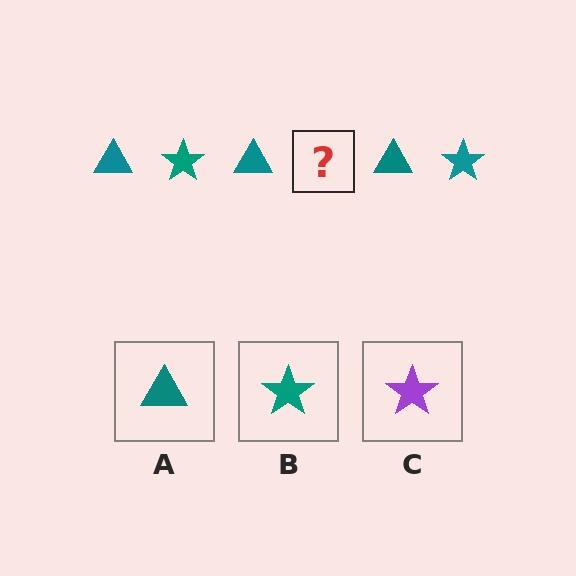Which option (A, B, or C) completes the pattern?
B.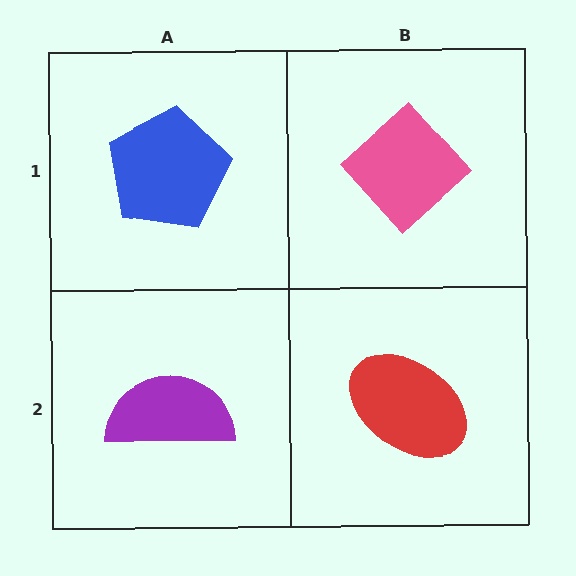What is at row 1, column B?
A pink diamond.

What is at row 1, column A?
A blue pentagon.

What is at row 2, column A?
A purple semicircle.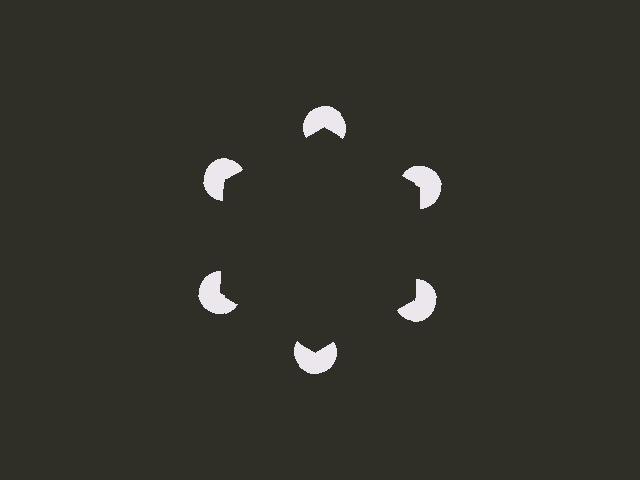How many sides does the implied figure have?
6 sides.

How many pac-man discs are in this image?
There are 6 — one at each vertex of the illusory hexagon.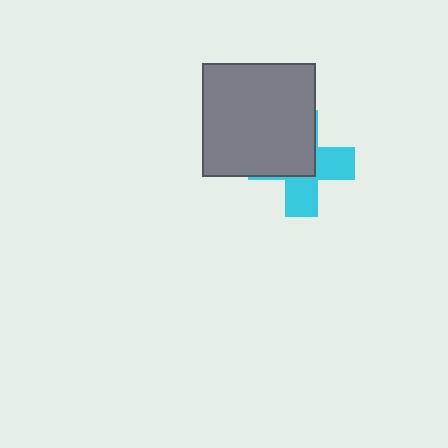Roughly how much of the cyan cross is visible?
About half of it is visible (roughly 46%).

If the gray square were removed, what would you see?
You would see the complete cyan cross.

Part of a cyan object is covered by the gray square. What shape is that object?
It is a cross.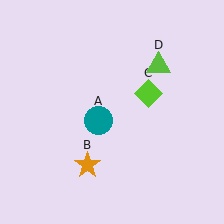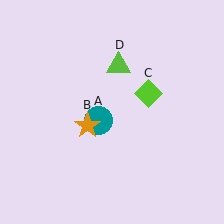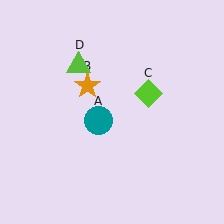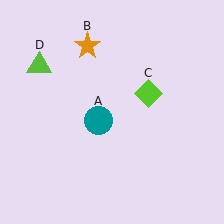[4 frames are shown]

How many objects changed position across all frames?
2 objects changed position: orange star (object B), lime triangle (object D).